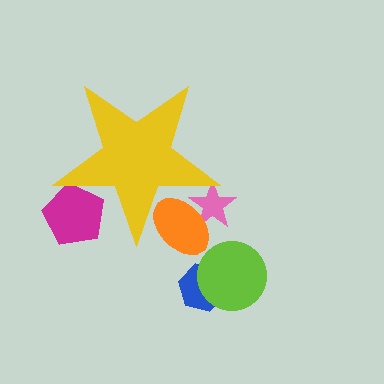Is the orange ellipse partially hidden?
Yes, the orange ellipse is partially hidden behind the yellow star.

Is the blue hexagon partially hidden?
No, the blue hexagon is fully visible.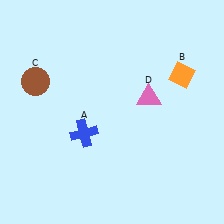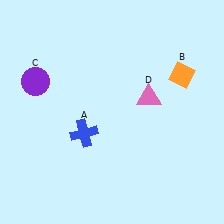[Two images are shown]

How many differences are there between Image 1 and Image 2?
There is 1 difference between the two images.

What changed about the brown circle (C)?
In Image 1, C is brown. In Image 2, it changed to purple.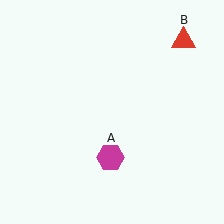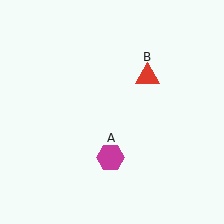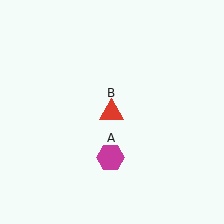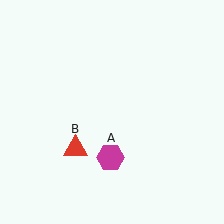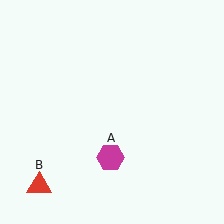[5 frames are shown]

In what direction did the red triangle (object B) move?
The red triangle (object B) moved down and to the left.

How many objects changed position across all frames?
1 object changed position: red triangle (object B).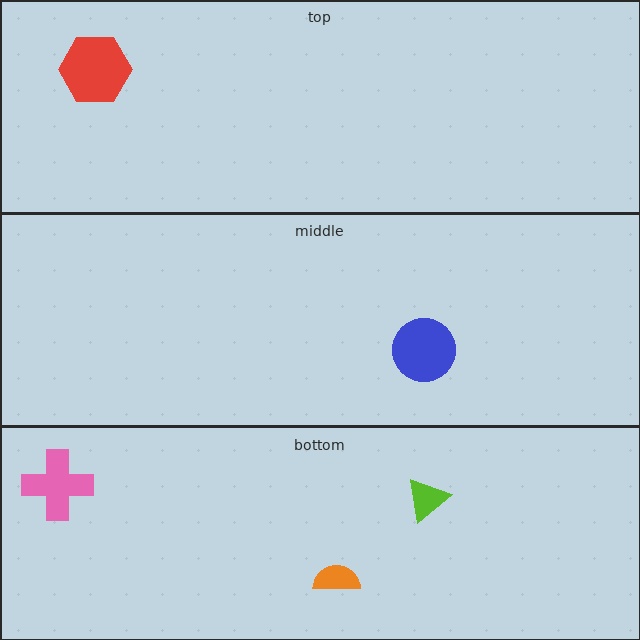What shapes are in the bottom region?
The pink cross, the lime triangle, the orange semicircle.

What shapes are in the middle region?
The blue circle.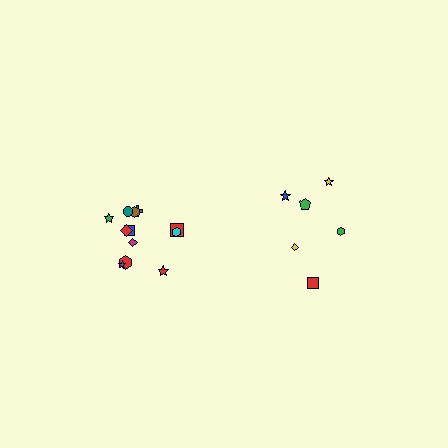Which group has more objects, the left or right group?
The left group.